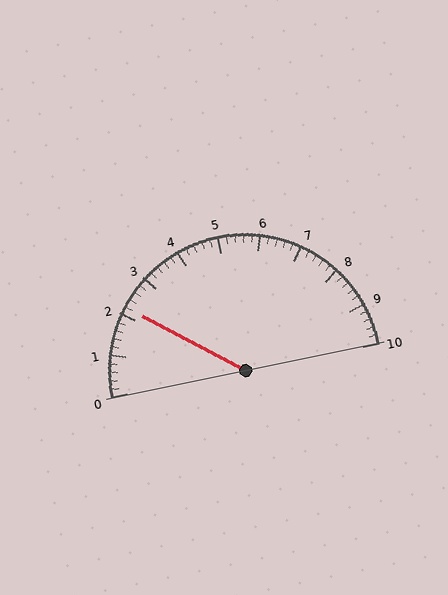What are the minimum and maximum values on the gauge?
The gauge ranges from 0 to 10.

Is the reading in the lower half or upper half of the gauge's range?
The reading is in the lower half of the range (0 to 10).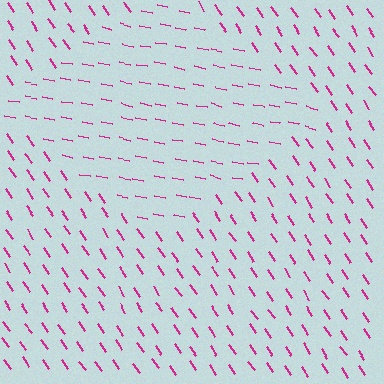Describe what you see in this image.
The image is filled with small magenta line segments. A diamond region in the image has lines oriented differently from the surrounding lines, creating a visible texture boundary.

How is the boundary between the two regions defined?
The boundary is defined purely by a change in line orientation (approximately 45 degrees difference). All lines are the same color and thickness.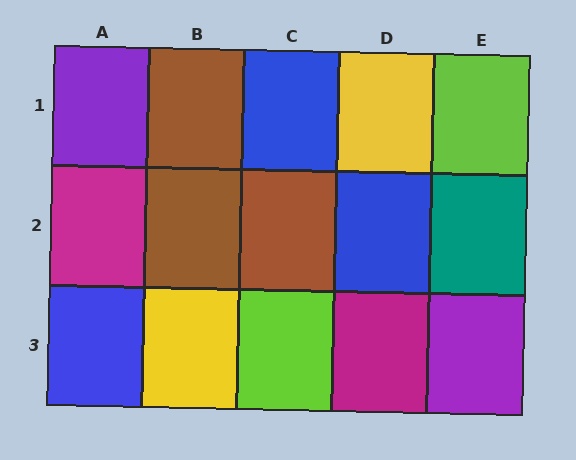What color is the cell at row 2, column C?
Brown.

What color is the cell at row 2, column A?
Magenta.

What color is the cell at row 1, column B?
Brown.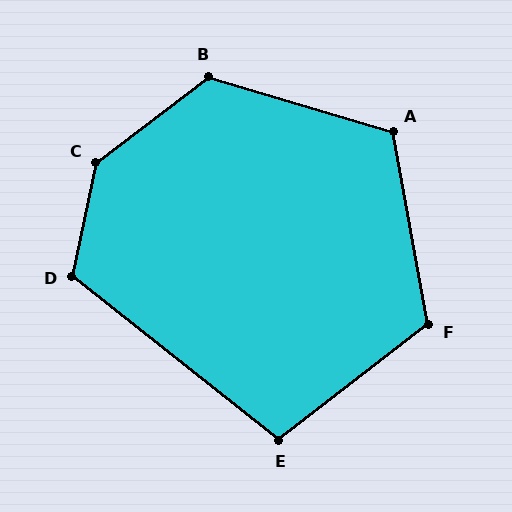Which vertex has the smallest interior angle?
E, at approximately 104 degrees.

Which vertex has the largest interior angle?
C, at approximately 139 degrees.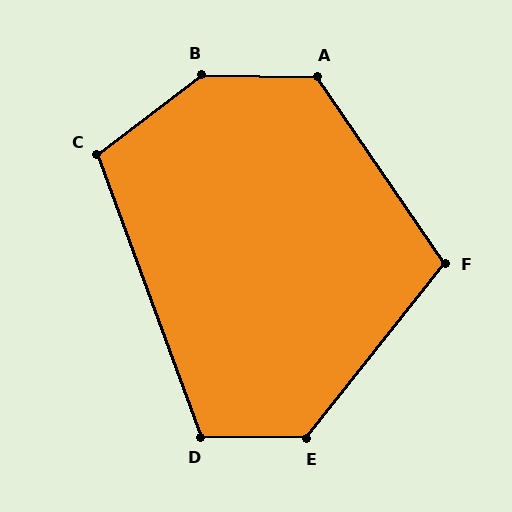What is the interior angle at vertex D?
Approximately 111 degrees (obtuse).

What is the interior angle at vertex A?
Approximately 125 degrees (obtuse).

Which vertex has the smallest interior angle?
C, at approximately 107 degrees.